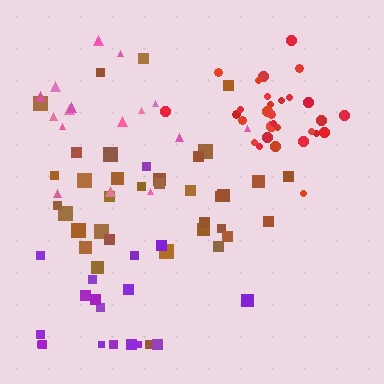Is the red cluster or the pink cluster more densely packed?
Red.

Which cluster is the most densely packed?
Red.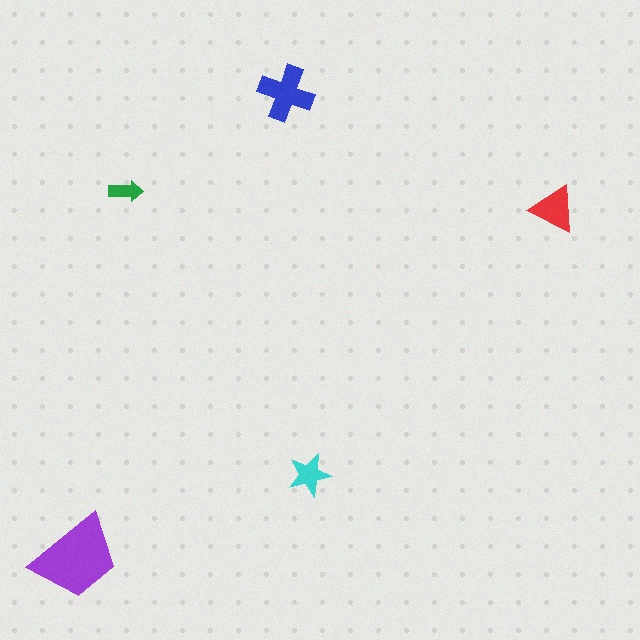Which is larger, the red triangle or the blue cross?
The blue cross.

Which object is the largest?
The purple trapezoid.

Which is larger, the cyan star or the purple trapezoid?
The purple trapezoid.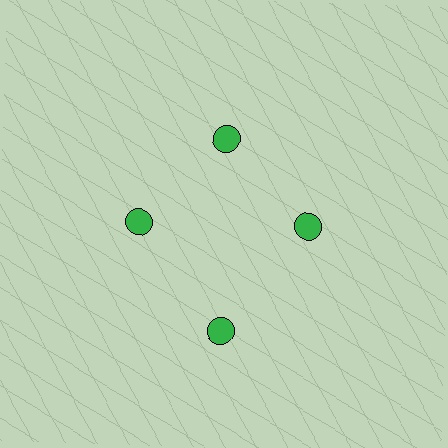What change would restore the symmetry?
The symmetry would be restored by moving it inward, back onto the ring so that all 4 circles sit at equal angles and equal distance from the center.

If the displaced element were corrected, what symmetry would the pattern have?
It would have 4-fold rotational symmetry — the pattern would map onto itself every 90 degrees.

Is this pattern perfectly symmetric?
No. The 4 green circles are arranged in a ring, but one element near the 6 o'clock position is pushed outward from the center, breaking the 4-fold rotational symmetry.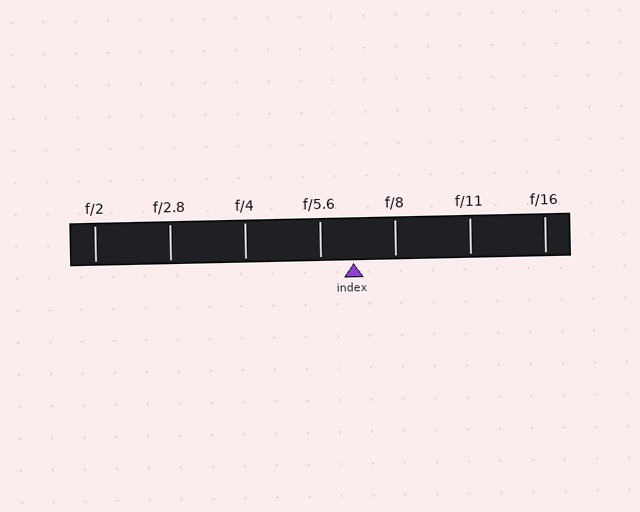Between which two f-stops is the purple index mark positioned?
The index mark is between f/5.6 and f/8.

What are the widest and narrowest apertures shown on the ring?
The widest aperture shown is f/2 and the narrowest is f/16.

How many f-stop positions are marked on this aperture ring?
There are 7 f-stop positions marked.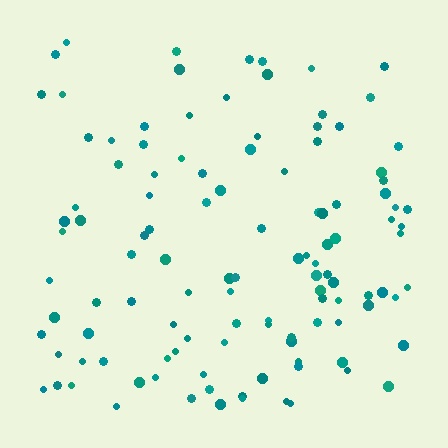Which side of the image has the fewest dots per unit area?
The top.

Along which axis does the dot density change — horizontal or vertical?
Vertical.